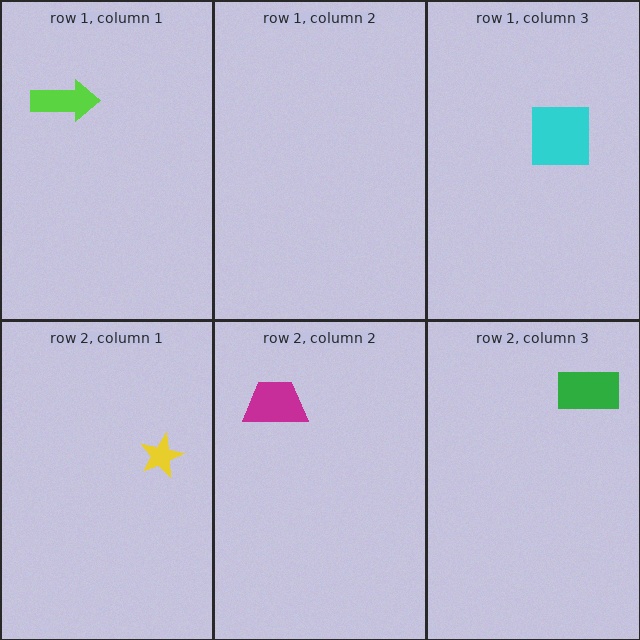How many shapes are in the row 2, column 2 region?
1.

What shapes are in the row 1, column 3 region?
The cyan square.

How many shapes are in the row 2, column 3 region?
1.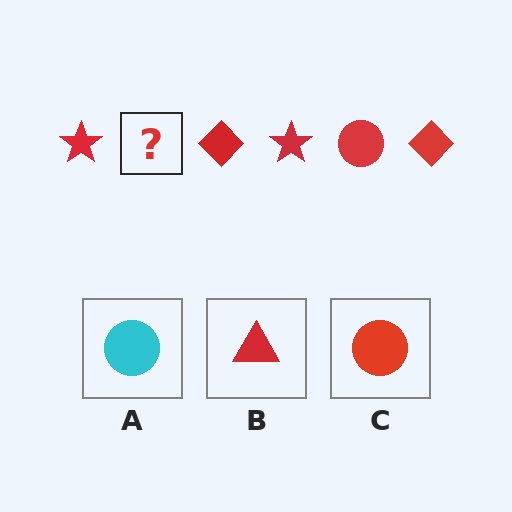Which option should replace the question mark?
Option C.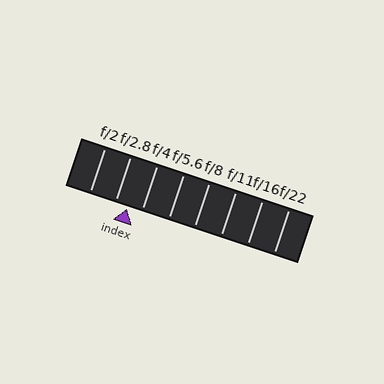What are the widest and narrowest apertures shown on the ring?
The widest aperture shown is f/2 and the narrowest is f/22.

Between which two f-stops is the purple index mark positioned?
The index mark is between f/2.8 and f/4.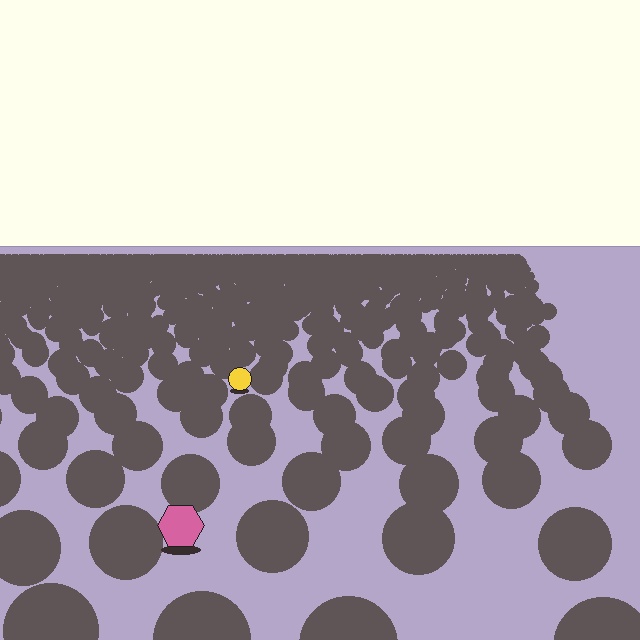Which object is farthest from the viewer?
The yellow circle is farthest from the viewer. It appears smaller and the ground texture around it is denser.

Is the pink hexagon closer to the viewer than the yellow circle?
Yes. The pink hexagon is closer — you can tell from the texture gradient: the ground texture is coarser near it.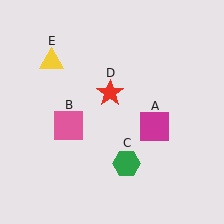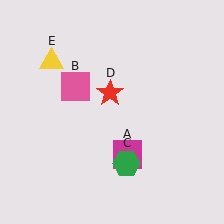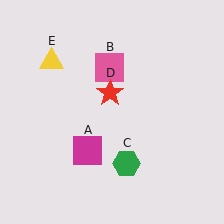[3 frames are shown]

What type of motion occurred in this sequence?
The magenta square (object A), pink square (object B) rotated clockwise around the center of the scene.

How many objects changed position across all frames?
2 objects changed position: magenta square (object A), pink square (object B).